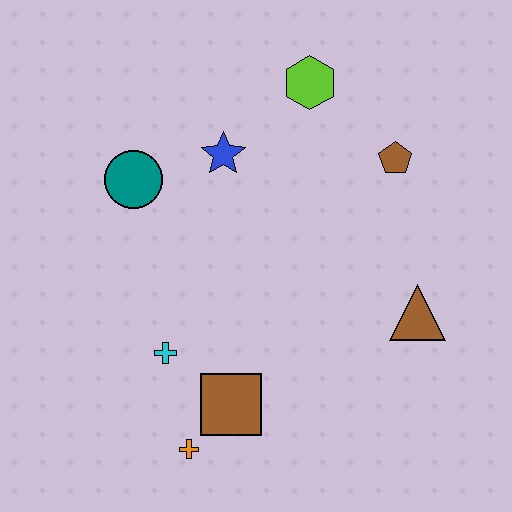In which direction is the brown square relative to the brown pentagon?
The brown square is below the brown pentagon.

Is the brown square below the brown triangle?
Yes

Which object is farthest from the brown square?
The lime hexagon is farthest from the brown square.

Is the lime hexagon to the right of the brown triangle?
No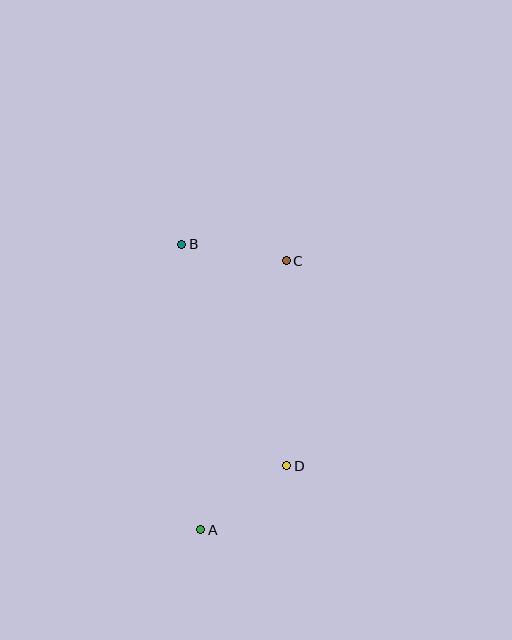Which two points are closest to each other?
Points B and C are closest to each other.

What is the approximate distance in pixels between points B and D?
The distance between B and D is approximately 245 pixels.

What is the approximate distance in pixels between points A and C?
The distance between A and C is approximately 282 pixels.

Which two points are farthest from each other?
Points A and B are farthest from each other.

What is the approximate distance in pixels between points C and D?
The distance between C and D is approximately 205 pixels.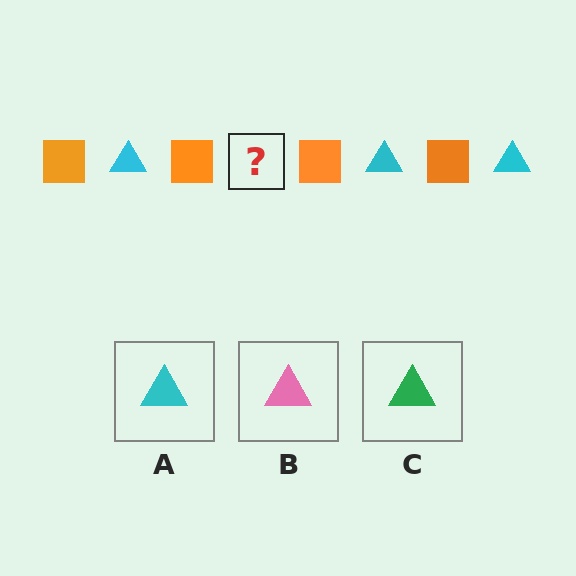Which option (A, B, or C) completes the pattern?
A.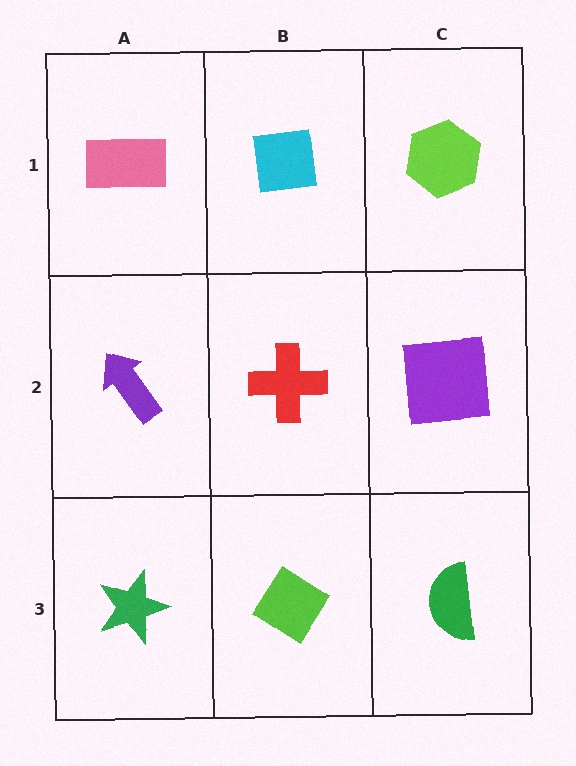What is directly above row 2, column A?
A pink rectangle.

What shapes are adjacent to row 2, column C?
A lime hexagon (row 1, column C), a green semicircle (row 3, column C), a red cross (row 2, column B).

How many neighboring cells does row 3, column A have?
2.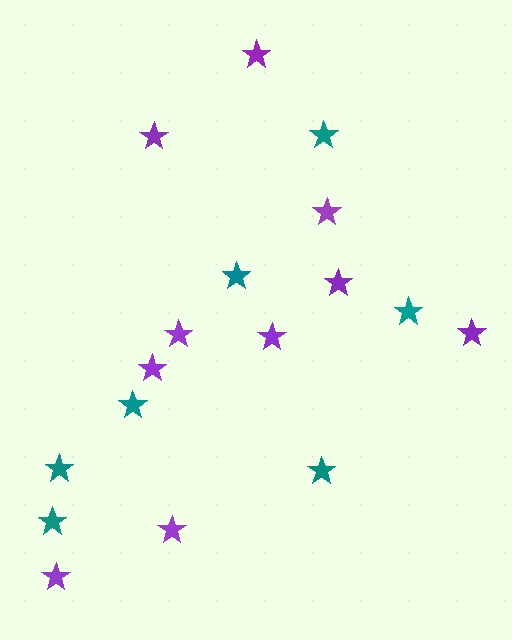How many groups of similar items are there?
There are 2 groups: one group of teal stars (7) and one group of purple stars (10).